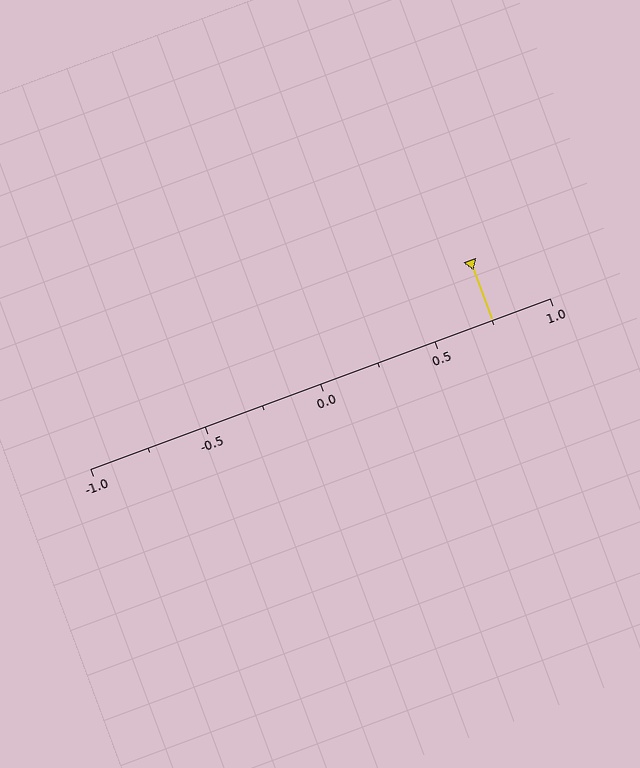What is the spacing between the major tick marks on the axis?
The major ticks are spaced 0.5 apart.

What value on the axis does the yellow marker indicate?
The marker indicates approximately 0.75.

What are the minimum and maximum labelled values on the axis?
The axis runs from -1.0 to 1.0.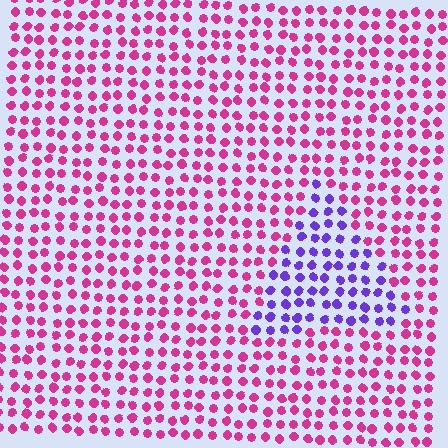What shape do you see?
I see a triangle.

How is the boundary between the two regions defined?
The boundary is defined purely by a slight shift in hue (about 62 degrees). Spacing, size, and orientation are identical on both sides.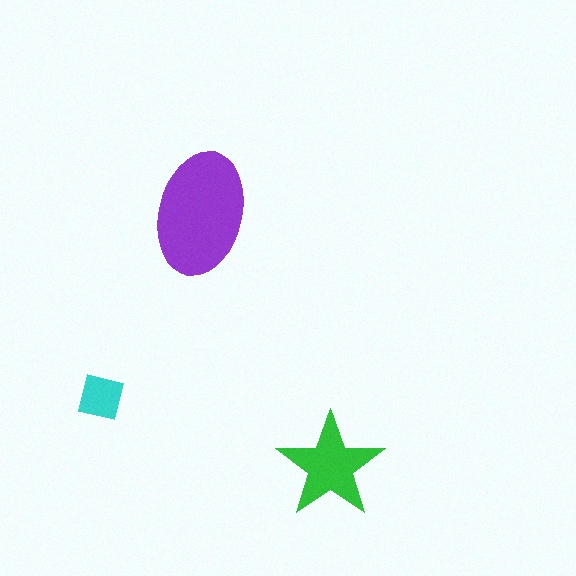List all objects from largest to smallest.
The purple ellipse, the green star, the cyan square.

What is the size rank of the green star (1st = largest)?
2nd.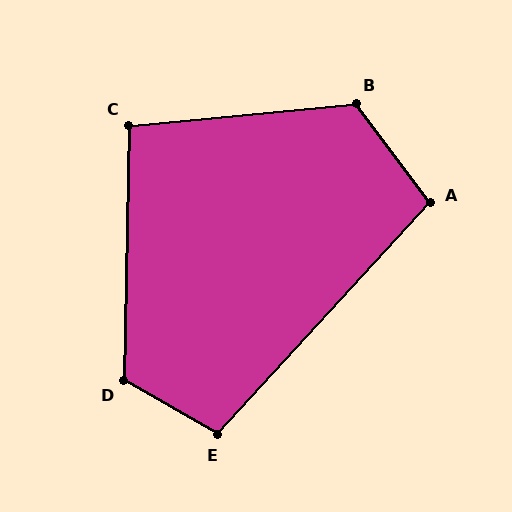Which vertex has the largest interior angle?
B, at approximately 121 degrees.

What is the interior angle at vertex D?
Approximately 118 degrees (obtuse).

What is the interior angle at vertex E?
Approximately 103 degrees (obtuse).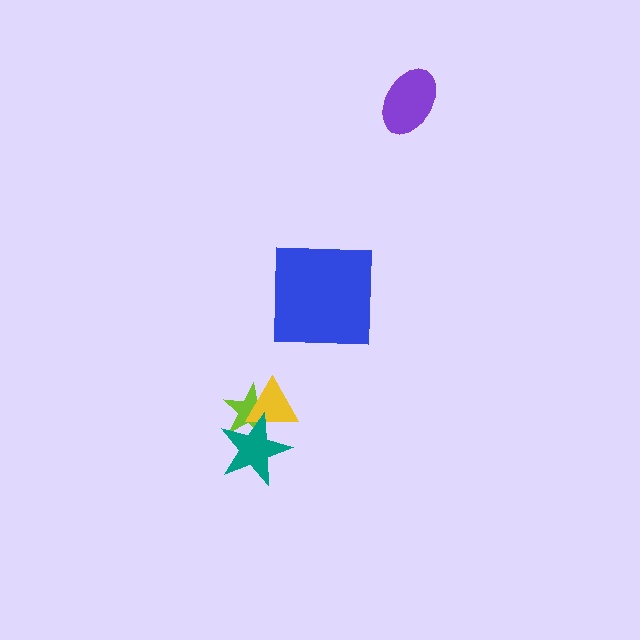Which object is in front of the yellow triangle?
The teal star is in front of the yellow triangle.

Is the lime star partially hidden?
Yes, it is partially covered by another shape.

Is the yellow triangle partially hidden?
Yes, it is partially covered by another shape.